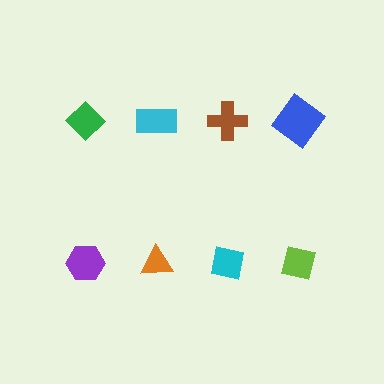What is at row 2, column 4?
A lime square.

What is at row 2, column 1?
A purple hexagon.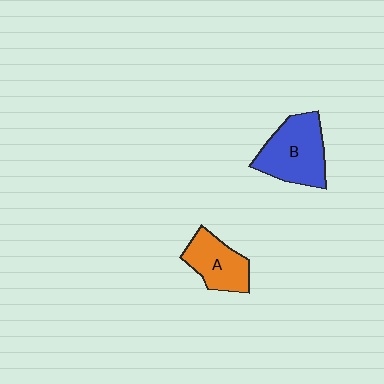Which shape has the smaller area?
Shape A (orange).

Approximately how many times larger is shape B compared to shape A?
Approximately 1.4 times.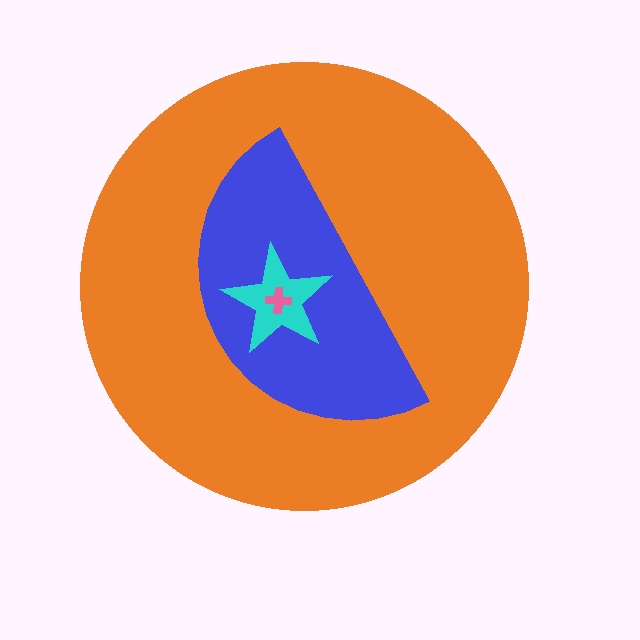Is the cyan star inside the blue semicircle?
Yes.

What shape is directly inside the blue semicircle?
The cyan star.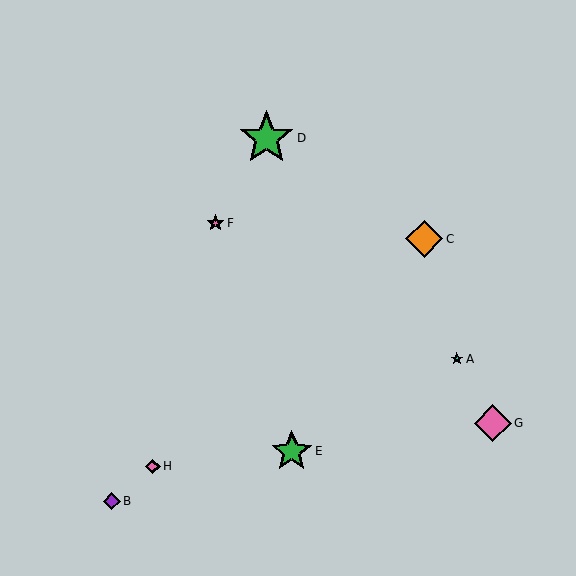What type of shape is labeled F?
Shape F is a pink star.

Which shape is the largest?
The green star (labeled D) is the largest.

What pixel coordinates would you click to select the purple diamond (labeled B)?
Click at (112, 501) to select the purple diamond B.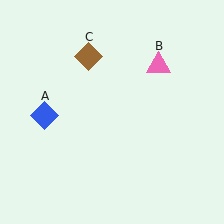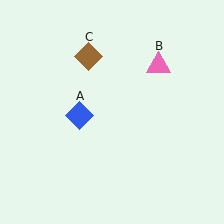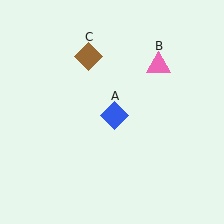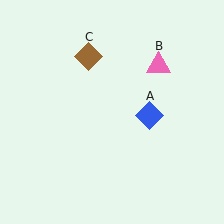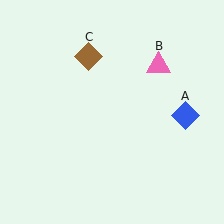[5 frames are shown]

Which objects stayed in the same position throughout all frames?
Pink triangle (object B) and brown diamond (object C) remained stationary.